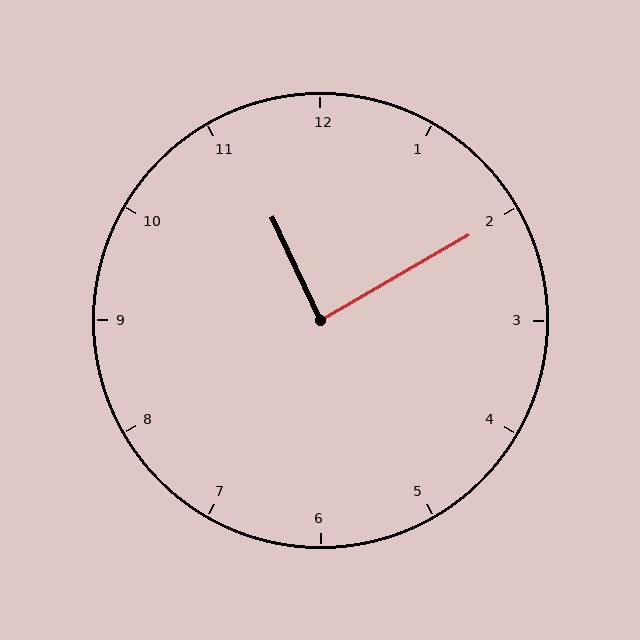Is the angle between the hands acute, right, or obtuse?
It is right.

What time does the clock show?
11:10.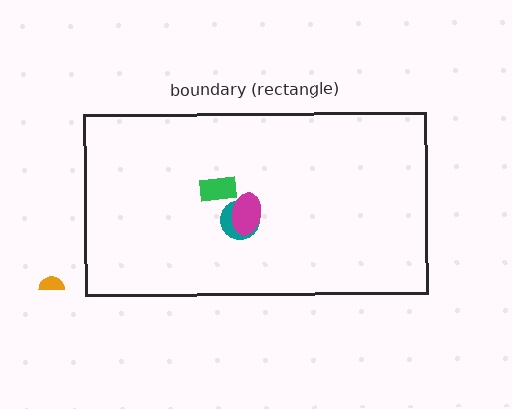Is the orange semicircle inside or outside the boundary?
Outside.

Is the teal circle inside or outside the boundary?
Inside.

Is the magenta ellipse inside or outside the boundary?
Inside.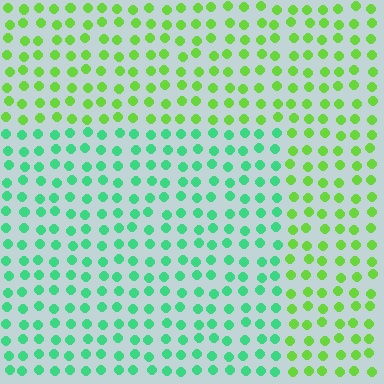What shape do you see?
I see a rectangle.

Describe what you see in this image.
The image is filled with small lime elements in a uniform arrangement. A rectangle-shaped region is visible where the elements are tinted to a slightly different hue, forming a subtle color boundary.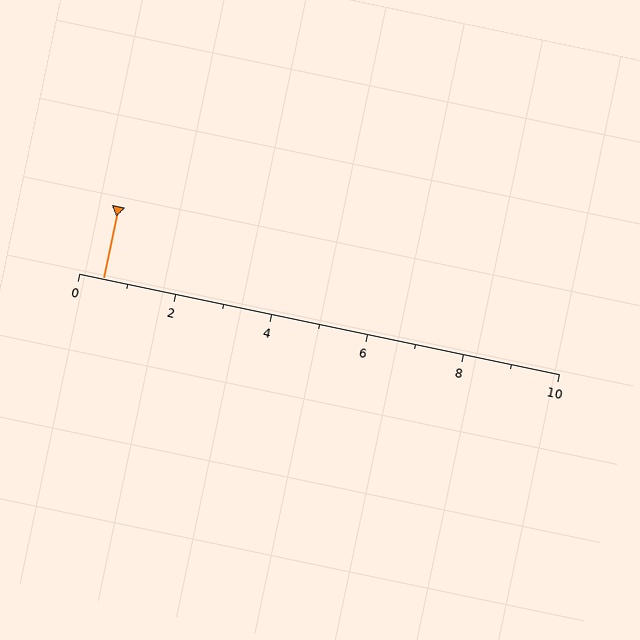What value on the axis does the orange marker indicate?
The marker indicates approximately 0.5.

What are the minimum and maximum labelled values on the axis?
The axis runs from 0 to 10.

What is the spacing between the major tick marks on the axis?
The major ticks are spaced 2 apart.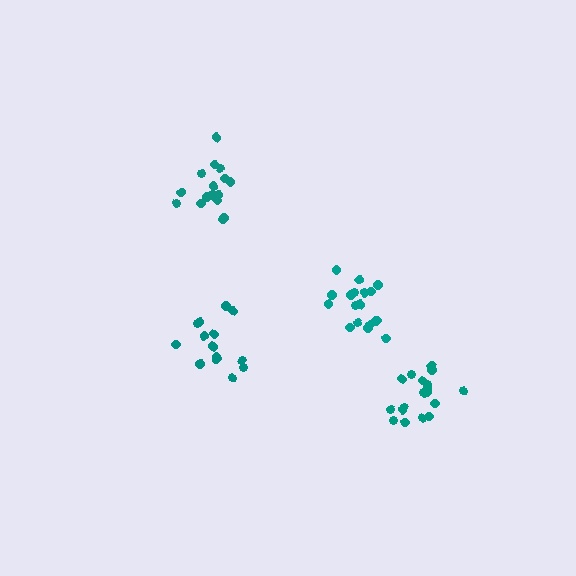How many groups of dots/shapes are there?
There are 4 groups.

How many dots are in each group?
Group 1: 18 dots, Group 2: 16 dots, Group 3: 19 dots, Group 4: 14 dots (67 total).